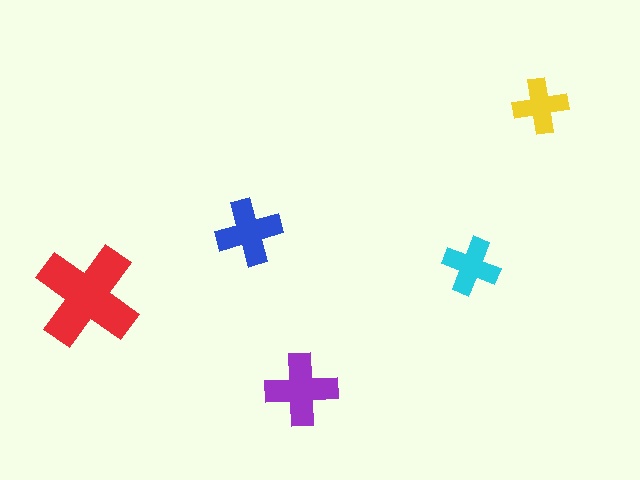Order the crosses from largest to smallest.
the red one, the purple one, the blue one, the cyan one, the yellow one.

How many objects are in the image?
There are 5 objects in the image.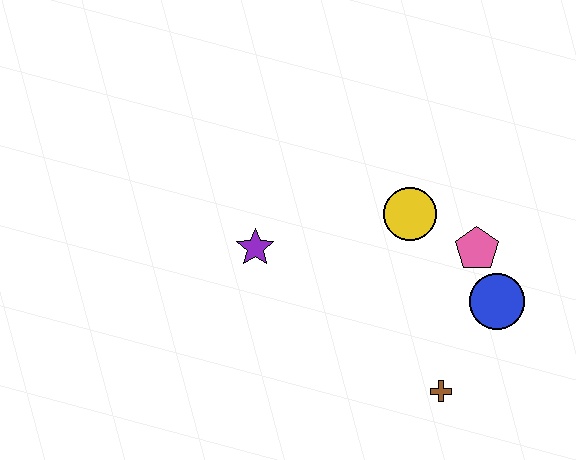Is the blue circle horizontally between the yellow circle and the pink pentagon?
No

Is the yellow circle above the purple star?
Yes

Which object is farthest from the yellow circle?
The brown cross is farthest from the yellow circle.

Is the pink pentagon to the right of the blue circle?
No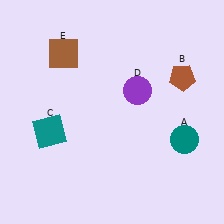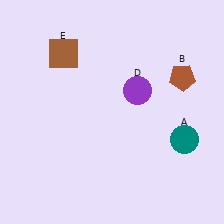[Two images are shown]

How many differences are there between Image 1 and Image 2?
There is 1 difference between the two images.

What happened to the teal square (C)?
The teal square (C) was removed in Image 2. It was in the bottom-left area of Image 1.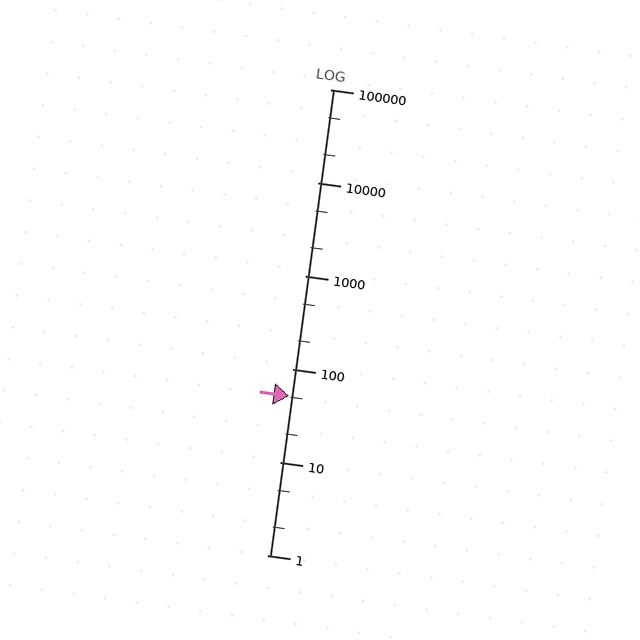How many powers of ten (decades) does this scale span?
The scale spans 5 decades, from 1 to 100000.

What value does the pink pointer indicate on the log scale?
The pointer indicates approximately 51.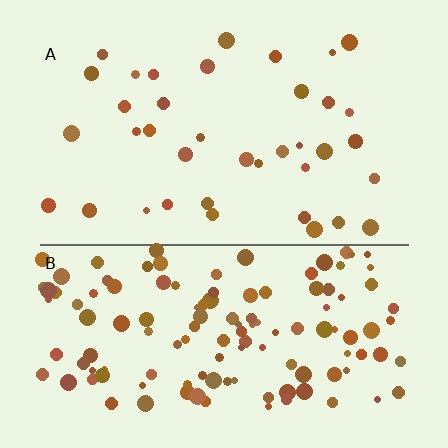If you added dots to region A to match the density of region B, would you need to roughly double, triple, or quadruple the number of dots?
Approximately triple.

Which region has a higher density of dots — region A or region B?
B (the bottom).